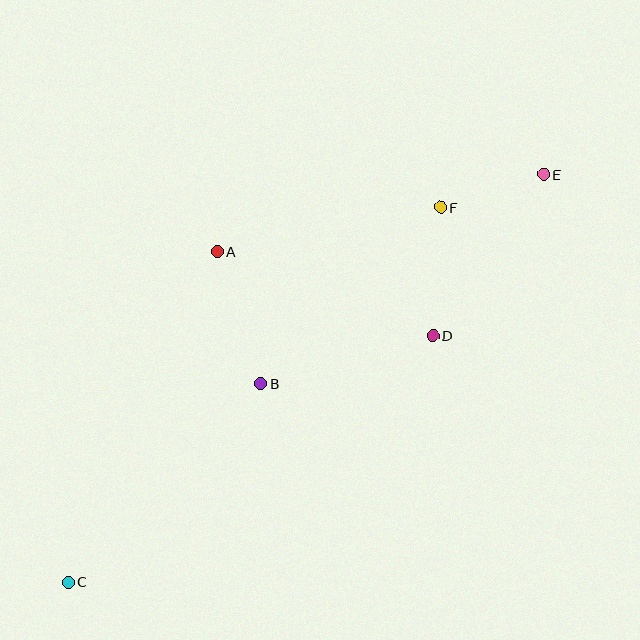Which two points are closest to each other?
Points E and F are closest to each other.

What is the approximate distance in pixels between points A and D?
The distance between A and D is approximately 232 pixels.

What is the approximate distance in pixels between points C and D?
The distance between C and D is approximately 440 pixels.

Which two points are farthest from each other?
Points C and E are farthest from each other.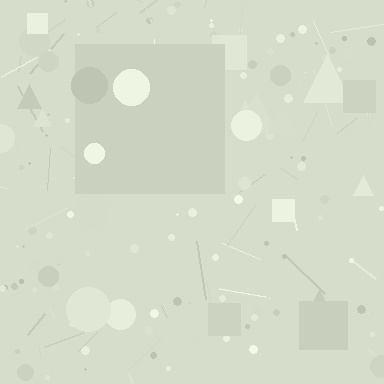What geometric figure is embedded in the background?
A square is embedded in the background.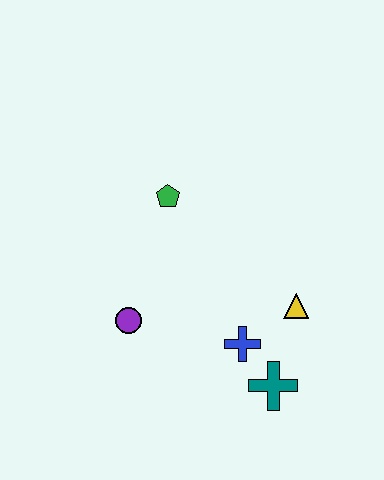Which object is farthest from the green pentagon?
The teal cross is farthest from the green pentagon.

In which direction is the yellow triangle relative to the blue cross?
The yellow triangle is to the right of the blue cross.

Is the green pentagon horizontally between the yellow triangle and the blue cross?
No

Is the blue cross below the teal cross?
No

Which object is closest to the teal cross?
The blue cross is closest to the teal cross.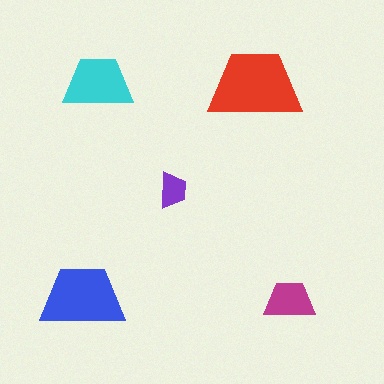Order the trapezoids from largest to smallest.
the red one, the blue one, the cyan one, the magenta one, the purple one.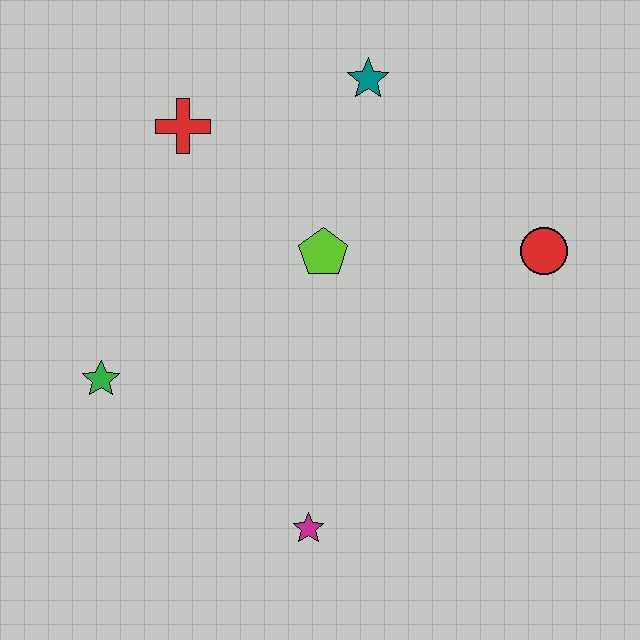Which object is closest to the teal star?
The lime pentagon is closest to the teal star.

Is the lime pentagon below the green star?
No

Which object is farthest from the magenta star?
The teal star is farthest from the magenta star.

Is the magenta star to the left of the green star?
No